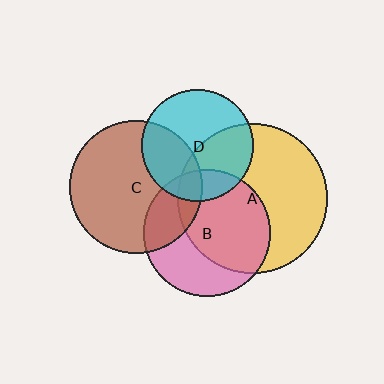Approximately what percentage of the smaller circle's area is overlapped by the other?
Approximately 20%.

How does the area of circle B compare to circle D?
Approximately 1.3 times.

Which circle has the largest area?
Circle A (yellow).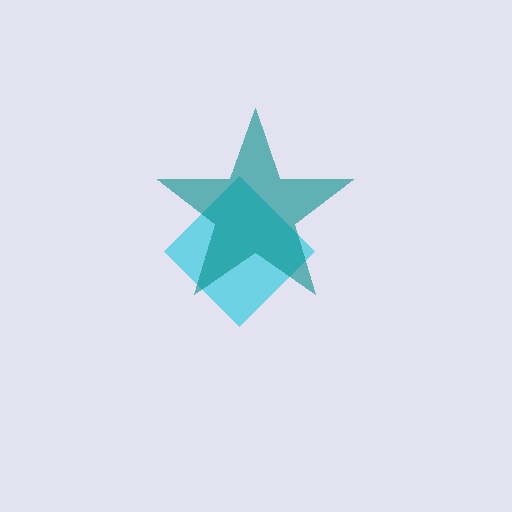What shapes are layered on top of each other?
The layered shapes are: a cyan diamond, a teal star.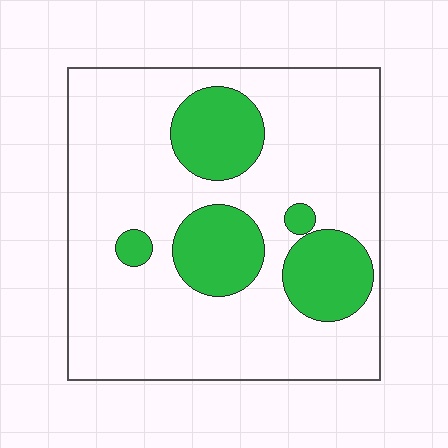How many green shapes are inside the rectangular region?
5.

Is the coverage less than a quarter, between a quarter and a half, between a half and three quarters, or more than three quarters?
Less than a quarter.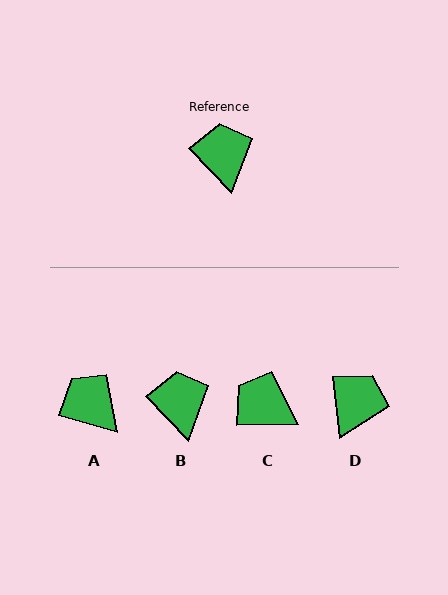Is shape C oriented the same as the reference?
No, it is off by about 48 degrees.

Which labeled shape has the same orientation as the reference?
B.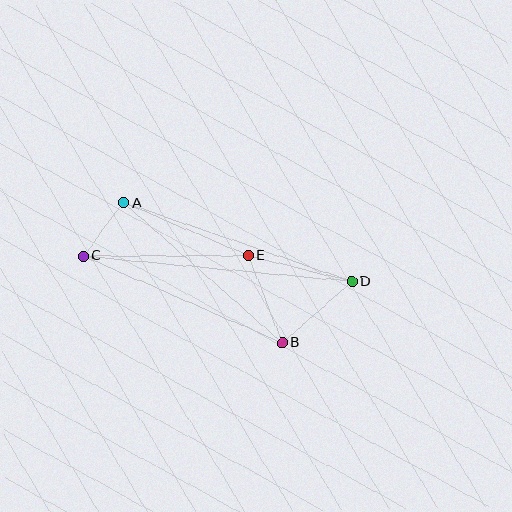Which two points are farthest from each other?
Points C and D are farthest from each other.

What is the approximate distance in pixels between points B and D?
The distance between B and D is approximately 93 pixels.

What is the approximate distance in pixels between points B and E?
The distance between B and E is approximately 94 pixels.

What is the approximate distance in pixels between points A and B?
The distance between A and B is approximately 212 pixels.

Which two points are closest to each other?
Points A and C are closest to each other.